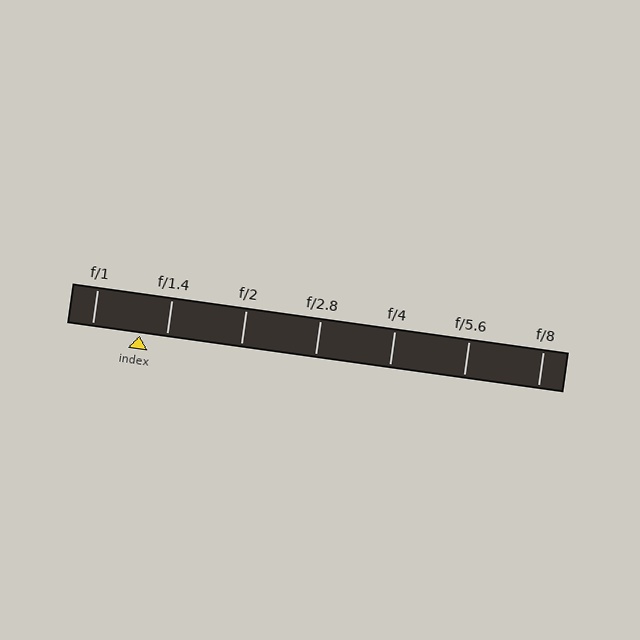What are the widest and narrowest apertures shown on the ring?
The widest aperture shown is f/1 and the narrowest is f/8.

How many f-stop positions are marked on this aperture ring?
There are 7 f-stop positions marked.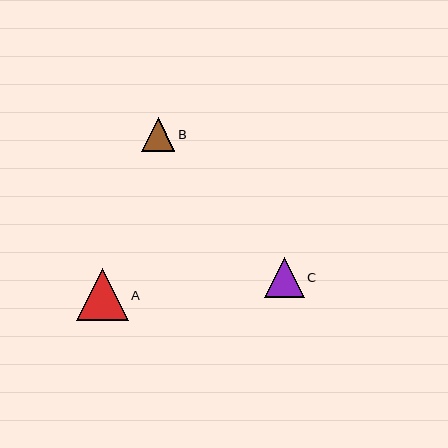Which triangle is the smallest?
Triangle B is the smallest with a size of approximately 33 pixels.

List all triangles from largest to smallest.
From largest to smallest: A, C, B.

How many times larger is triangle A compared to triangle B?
Triangle A is approximately 1.6 times the size of triangle B.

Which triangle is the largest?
Triangle A is the largest with a size of approximately 52 pixels.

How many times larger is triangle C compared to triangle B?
Triangle C is approximately 1.2 times the size of triangle B.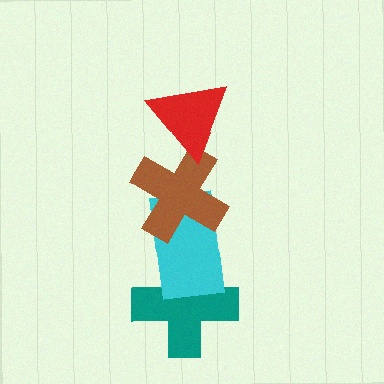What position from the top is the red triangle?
The red triangle is 1st from the top.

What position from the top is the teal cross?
The teal cross is 4th from the top.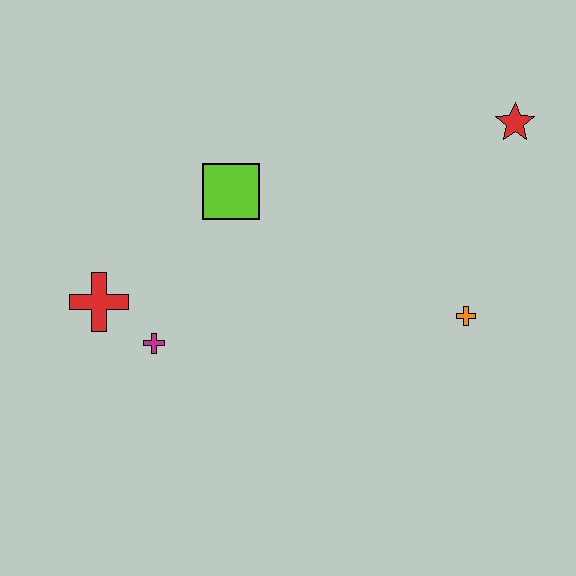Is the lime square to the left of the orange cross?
Yes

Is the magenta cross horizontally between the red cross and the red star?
Yes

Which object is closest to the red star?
The orange cross is closest to the red star.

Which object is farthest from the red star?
The red cross is farthest from the red star.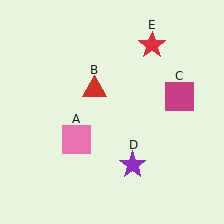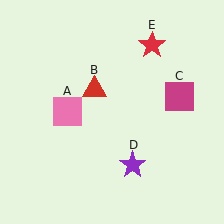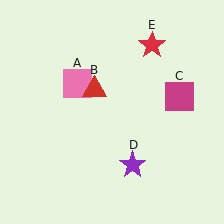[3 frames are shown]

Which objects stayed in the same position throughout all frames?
Red triangle (object B) and magenta square (object C) and purple star (object D) and red star (object E) remained stationary.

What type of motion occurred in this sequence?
The pink square (object A) rotated clockwise around the center of the scene.